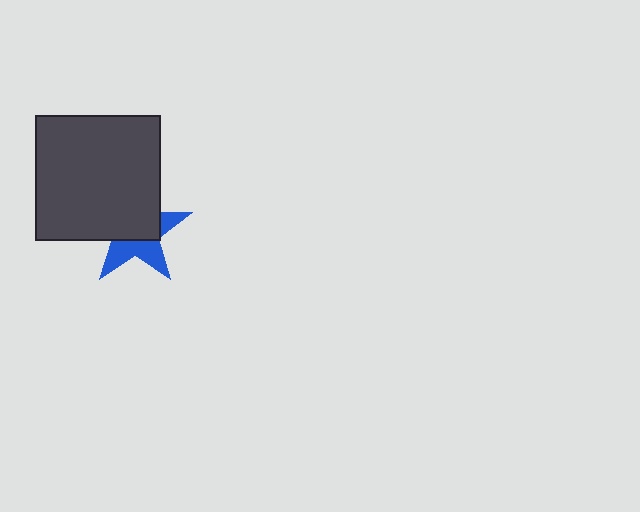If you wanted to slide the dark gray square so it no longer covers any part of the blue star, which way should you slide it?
Slide it toward the upper-left — that is the most direct way to separate the two shapes.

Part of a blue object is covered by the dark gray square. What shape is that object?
It is a star.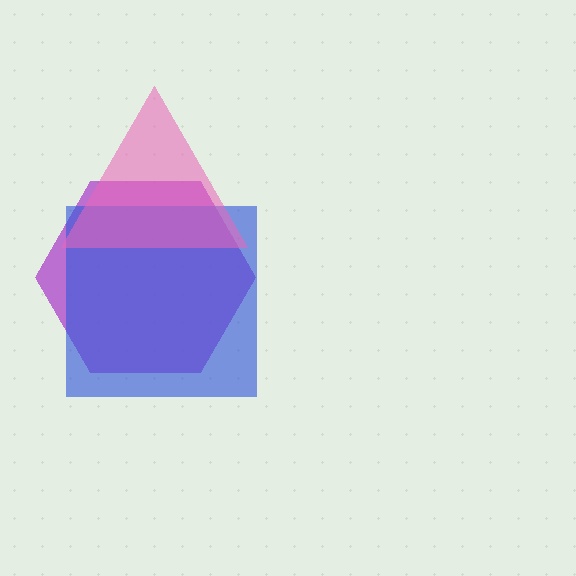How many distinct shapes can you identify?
There are 3 distinct shapes: a purple hexagon, a blue square, a pink triangle.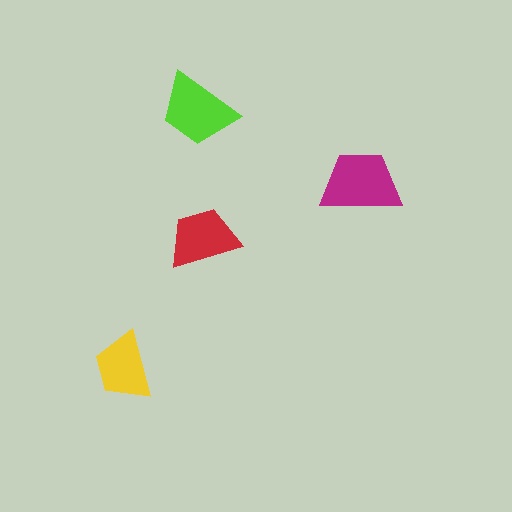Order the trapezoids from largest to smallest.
the magenta one, the lime one, the red one, the yellow one.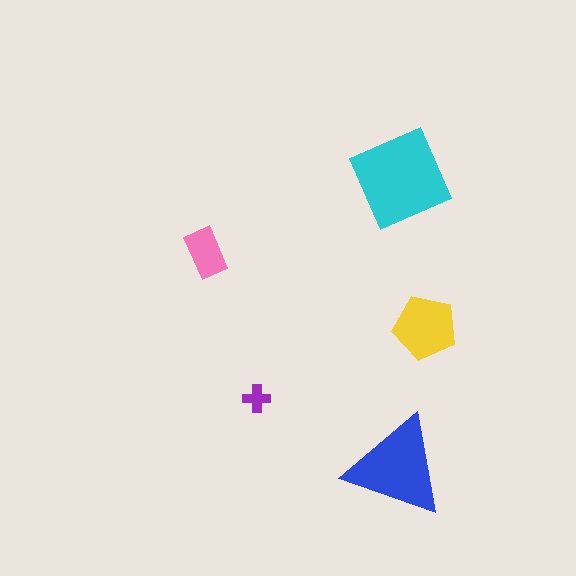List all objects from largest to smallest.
The cyan square, the blue triangle, the yellow pentagon, the pink rectangle, the purple cross.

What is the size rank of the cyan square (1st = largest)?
1st.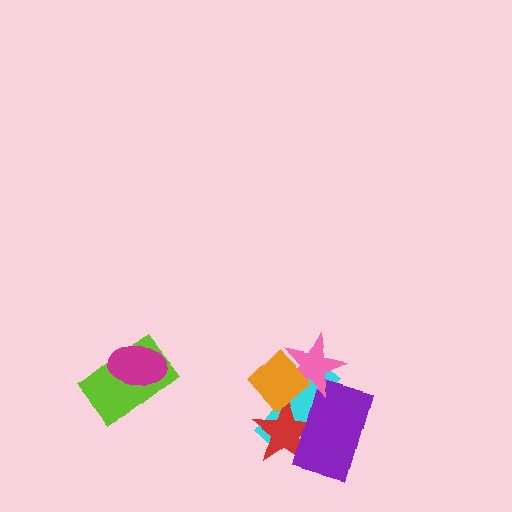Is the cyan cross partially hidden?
Yes, it is partially covered by another shape.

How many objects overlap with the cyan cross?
4 objects overlap with the cyan cross.